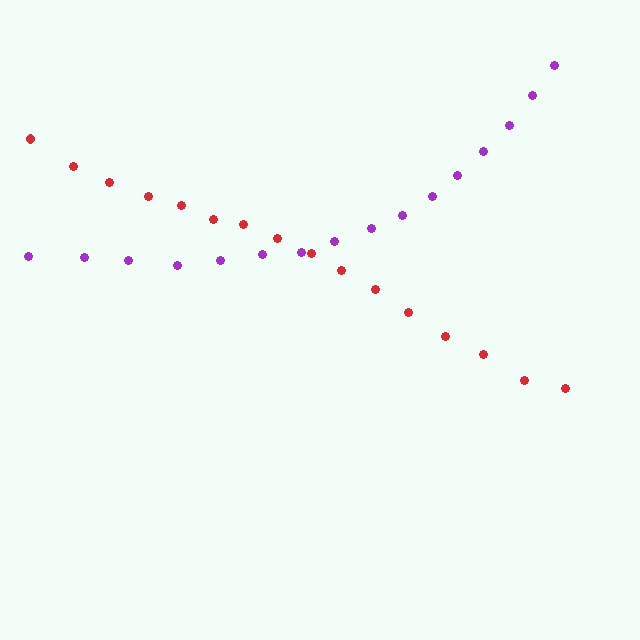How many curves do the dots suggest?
There are 2 distinct paths.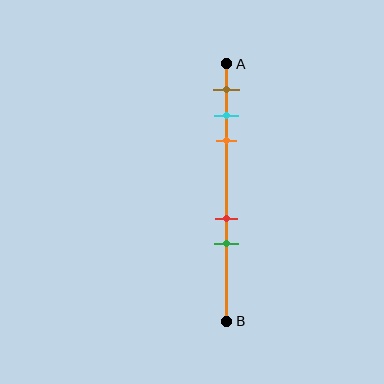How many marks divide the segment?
There are 5 marks dividing the segment.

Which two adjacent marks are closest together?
The cyan and orange marks are the closest adjacent pair.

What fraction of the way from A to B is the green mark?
The green mark is approximately 70% (0.7) of the way from A to B.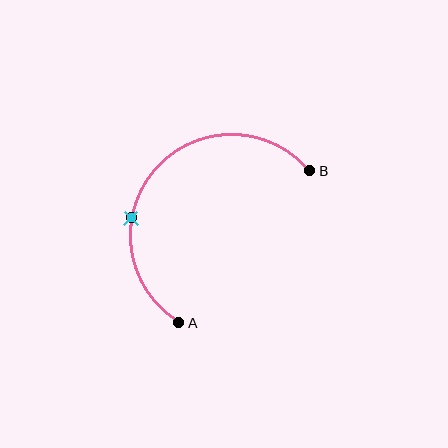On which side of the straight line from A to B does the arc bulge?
The arc bulges above and to the left of the straight line connecting A and B.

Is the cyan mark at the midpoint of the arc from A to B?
No. The cyan mark lies on the arc but is closer to endpoint A. The arc midpoint would be at the point on the curve equidistant along the arc from both A and B.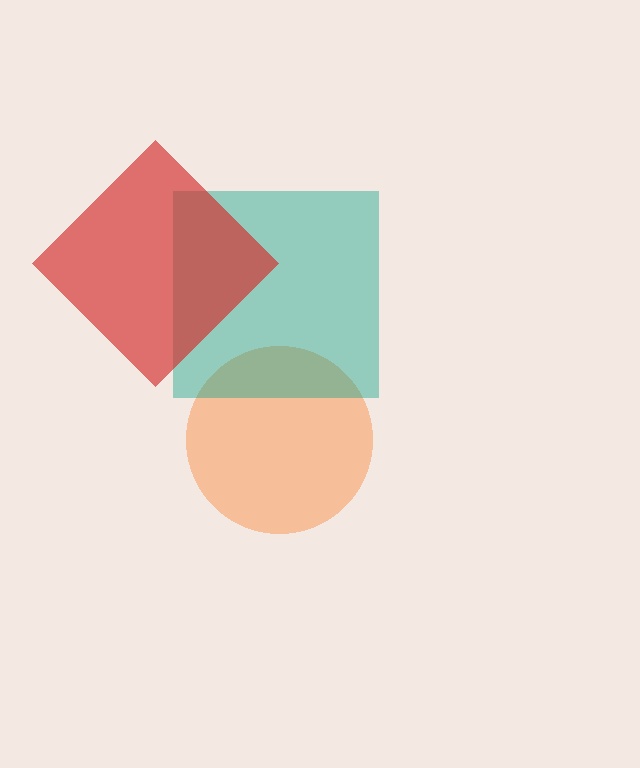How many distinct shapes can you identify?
There are 3 distinct shapes: an orange circle, a teal square, a red diamond.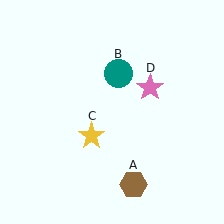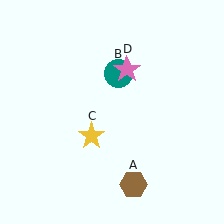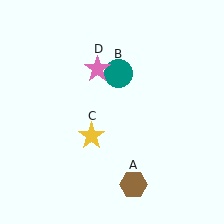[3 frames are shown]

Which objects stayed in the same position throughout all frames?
Brown hexagon (object A) and teal circle (object B) and yellow star (object C) remained stationary.